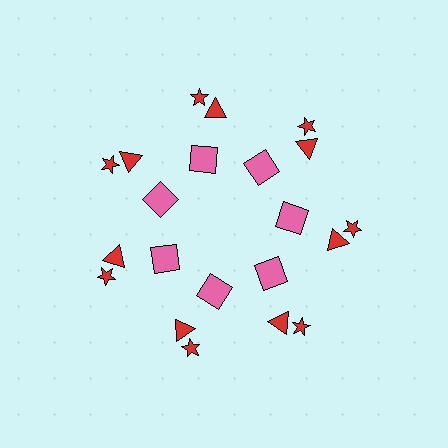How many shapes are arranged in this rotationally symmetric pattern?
There are 21 shapes, arranged in 7 groups of 3.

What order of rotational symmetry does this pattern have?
This pattern has 7-fold rotational symmetry.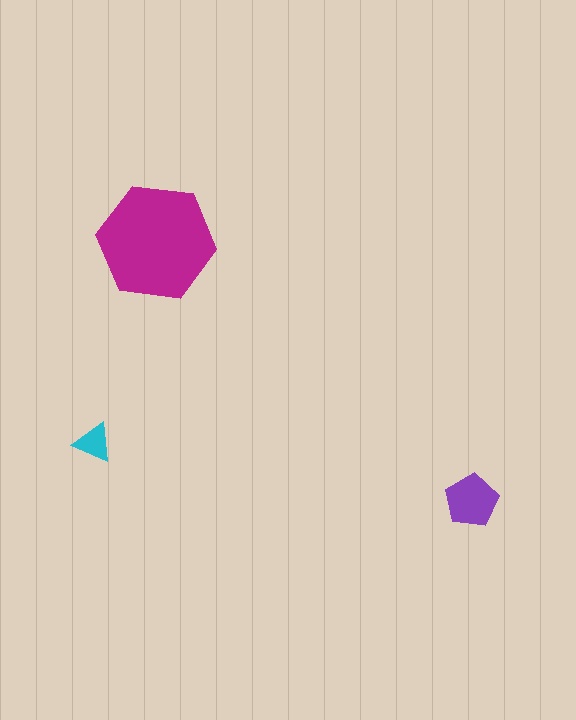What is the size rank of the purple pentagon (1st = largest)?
2nd.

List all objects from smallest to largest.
The cyan triangle, the purple pentagon, the magenta hexagon.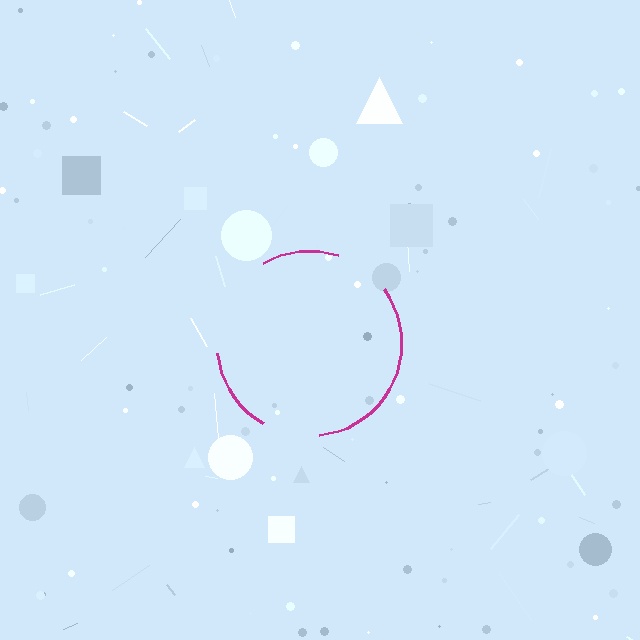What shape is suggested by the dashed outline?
The dashed outline suggests a circle.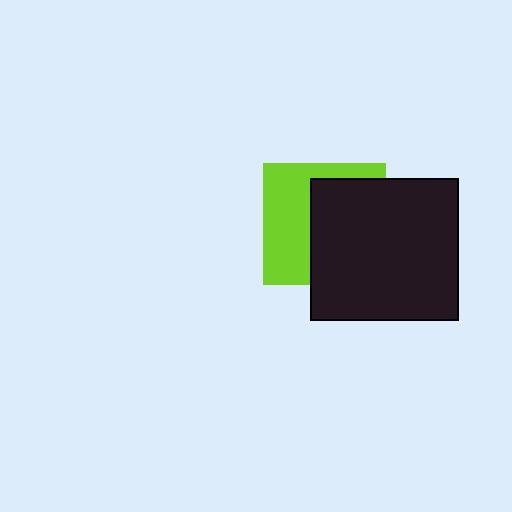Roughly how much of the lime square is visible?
A small part of it is visible (roughly 45%).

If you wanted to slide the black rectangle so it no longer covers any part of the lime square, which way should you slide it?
Slide it right — that is the most direct way to separate the two shapes.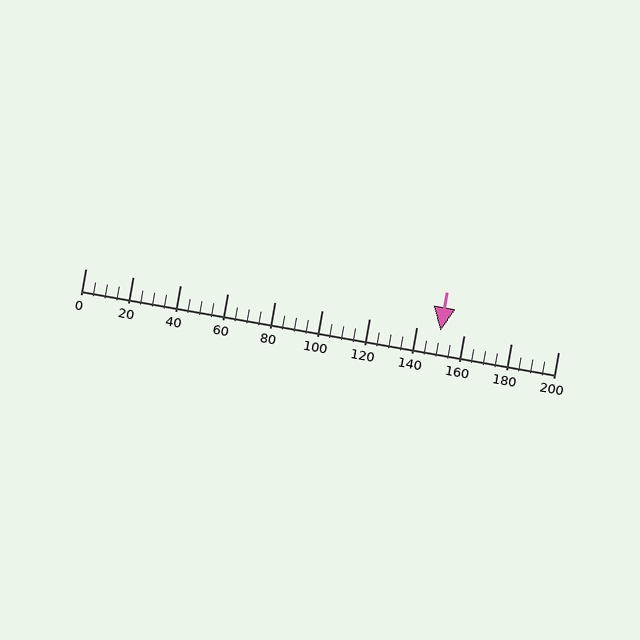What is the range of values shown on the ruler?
The ruler shows values from 0 to 200.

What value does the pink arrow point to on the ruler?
The pink arrow points to approximately 150.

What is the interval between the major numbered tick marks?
The major tick marks are spaced 20 units apart.